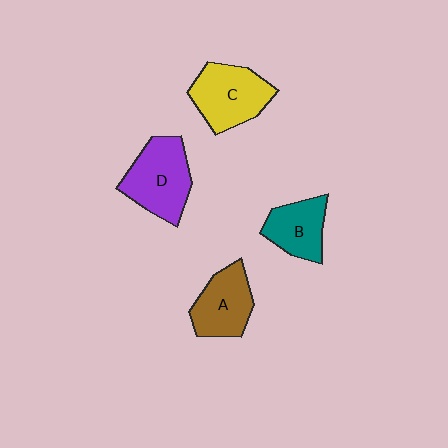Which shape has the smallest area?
Shape B (teal).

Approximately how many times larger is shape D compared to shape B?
Approximately 1.4 times.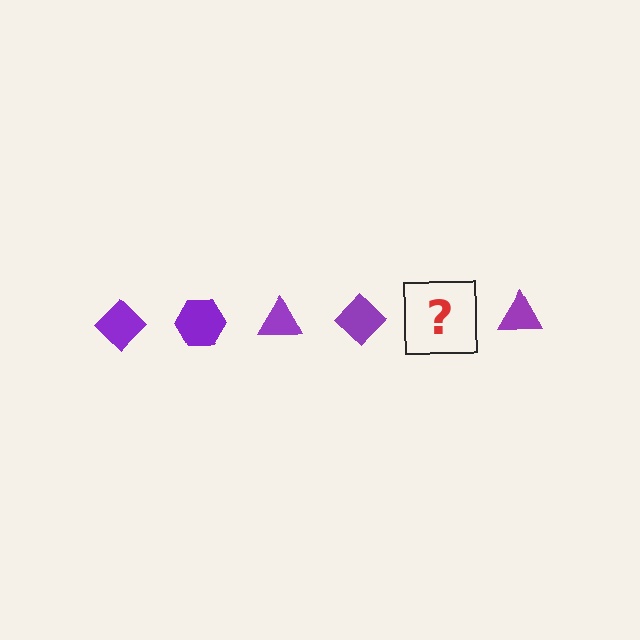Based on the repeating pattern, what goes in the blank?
The blank should be a purple hexagon.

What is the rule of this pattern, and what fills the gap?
The rule is that the pattern cycles through diamond, hexagon, triangle shapes in purple. The gap should be filled with a purple hexagon.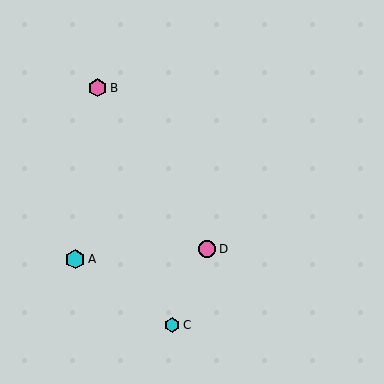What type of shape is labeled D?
Shape D is a pink circle.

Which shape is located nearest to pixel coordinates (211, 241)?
The pink circle (labeled D) at (207, 249) is nearest to that location.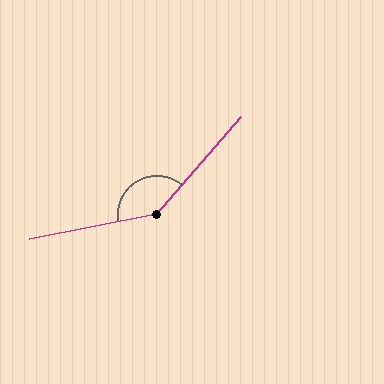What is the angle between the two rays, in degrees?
Approximately 142 degrees.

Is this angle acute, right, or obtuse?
It is obtuse.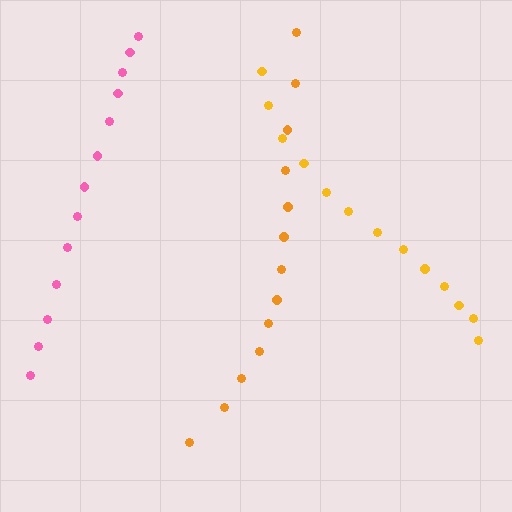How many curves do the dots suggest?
There are 3 distinct paths.